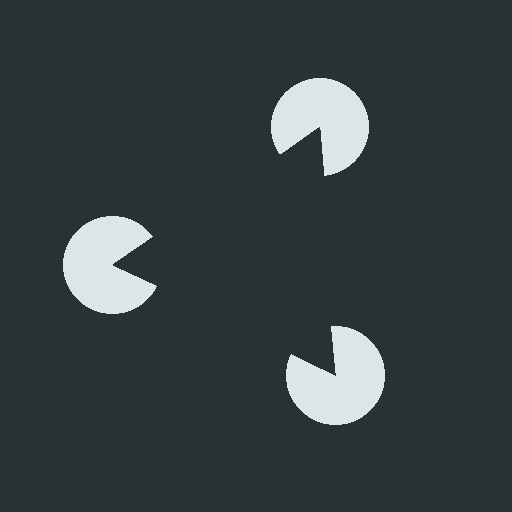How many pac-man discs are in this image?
There are 3 — one at each vertex of the illusory triangle.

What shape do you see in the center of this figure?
An illusory triangle — its edges are inferred from the aligned wedge cuts in the pac-man discs, not physically drawn.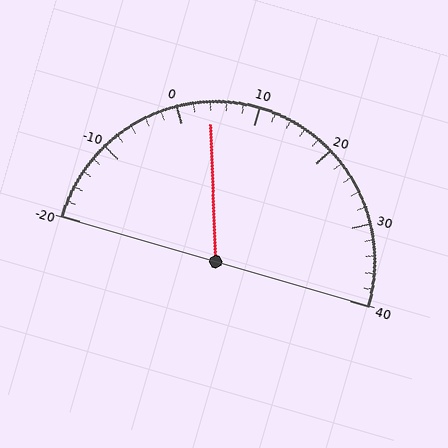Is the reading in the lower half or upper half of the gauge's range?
The reading is in the lower half of the range (-20 to 40).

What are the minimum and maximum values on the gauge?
The gauge ranges from -20 to 40.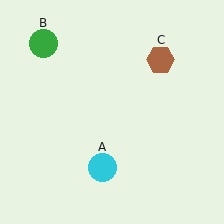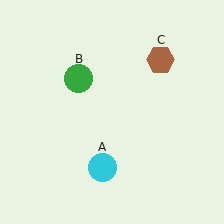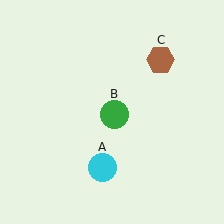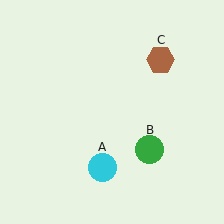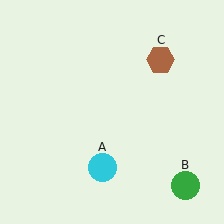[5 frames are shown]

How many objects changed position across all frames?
1 object changed position: green circle (object B).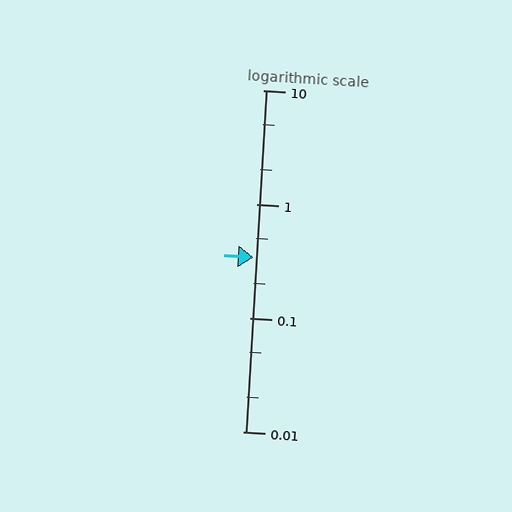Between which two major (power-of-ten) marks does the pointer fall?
The pointer is between 0.1 and 1.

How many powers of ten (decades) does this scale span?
The scale spans 3 decades, from 0.01 to 10.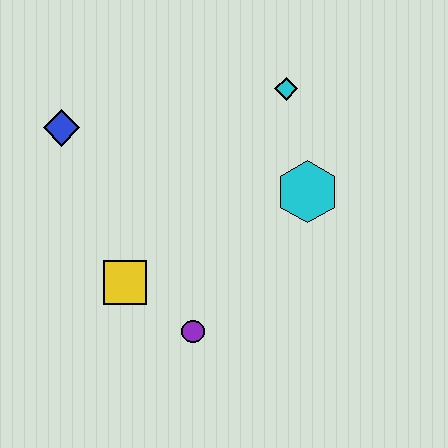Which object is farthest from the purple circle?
The cyan diamond is farthest from the purple circle.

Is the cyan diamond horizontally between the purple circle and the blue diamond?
No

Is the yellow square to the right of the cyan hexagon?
No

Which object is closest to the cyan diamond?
The cyan hexagon is closest to the cyan diamond.